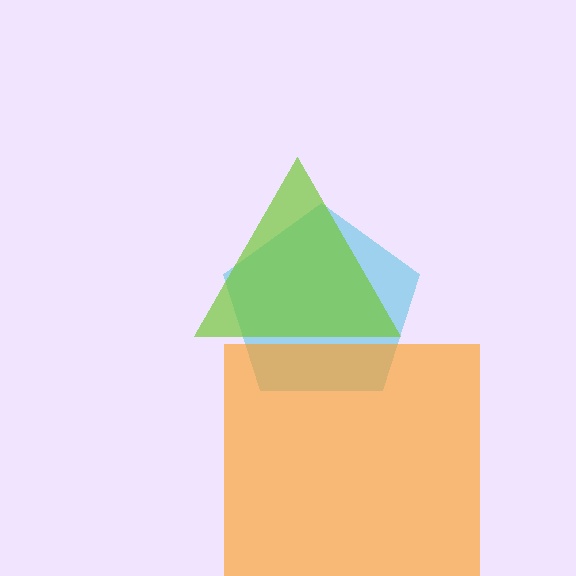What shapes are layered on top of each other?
The layered shapes are: a cyan pentagon, a lime triangle, an orange square.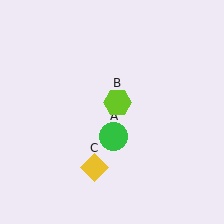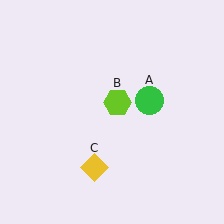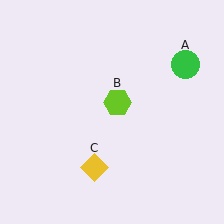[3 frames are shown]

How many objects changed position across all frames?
1 object changed position: green circle (object A).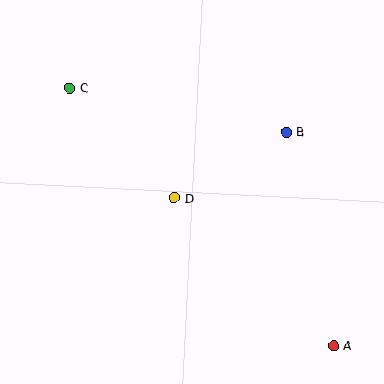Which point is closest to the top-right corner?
Point B is closest to the top-right corner.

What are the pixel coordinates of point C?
Point C is at (70, 88).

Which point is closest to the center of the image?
Point D at (175, 198) is closest to the center.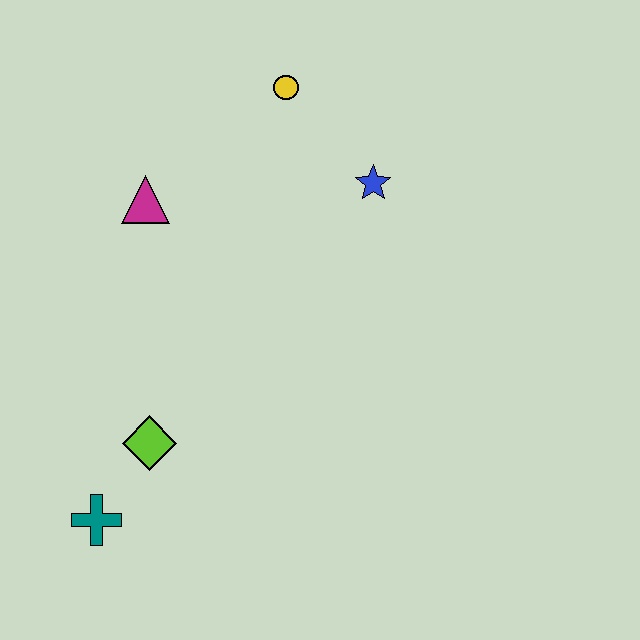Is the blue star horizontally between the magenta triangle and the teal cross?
No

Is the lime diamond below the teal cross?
No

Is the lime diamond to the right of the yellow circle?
No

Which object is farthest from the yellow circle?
The teal cross is farthest from the yellow circle.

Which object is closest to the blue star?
The yellow circle is closest to the blue star.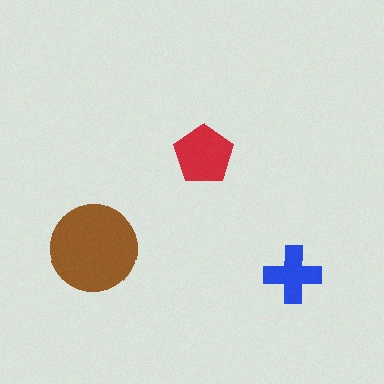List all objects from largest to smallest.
The brown circle, the red pentagon, the blue cross.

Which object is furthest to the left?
The brown circle is leftmost.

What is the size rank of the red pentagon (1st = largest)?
2nd.